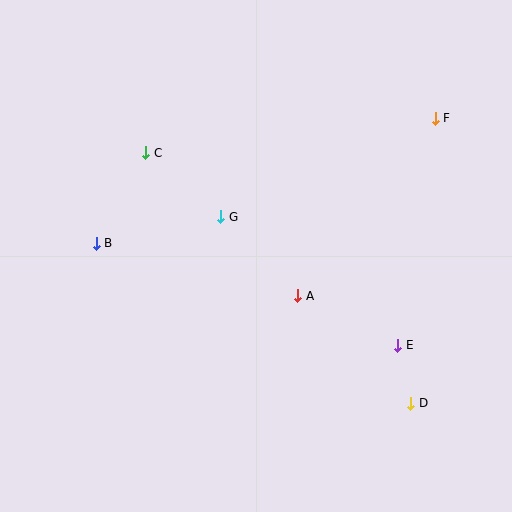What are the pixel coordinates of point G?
Point G is at (221, 217).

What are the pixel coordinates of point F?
Point F is at (435, 118).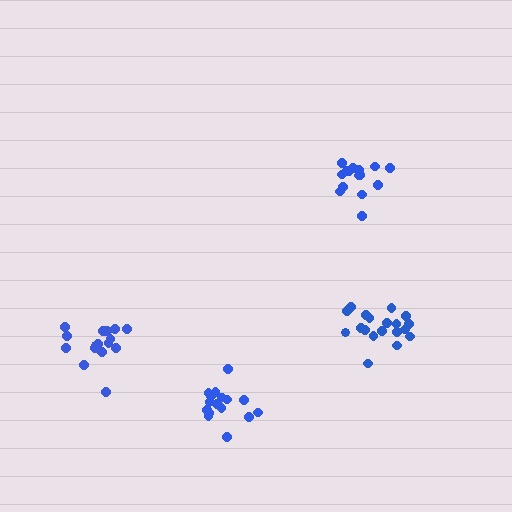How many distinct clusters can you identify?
There are 4 distinct clusters.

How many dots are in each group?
Group 1: 16 dots, Group 2: 15 dots, Group 3: 19 dots, Group 4: 17 dots (67 total).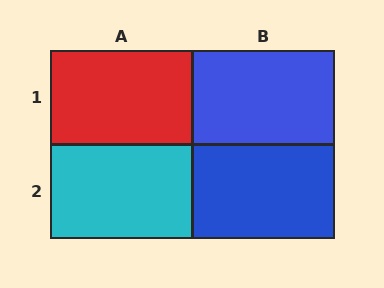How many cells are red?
1 cell is red.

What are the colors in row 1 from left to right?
Red, blue.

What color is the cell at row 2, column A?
Cyan.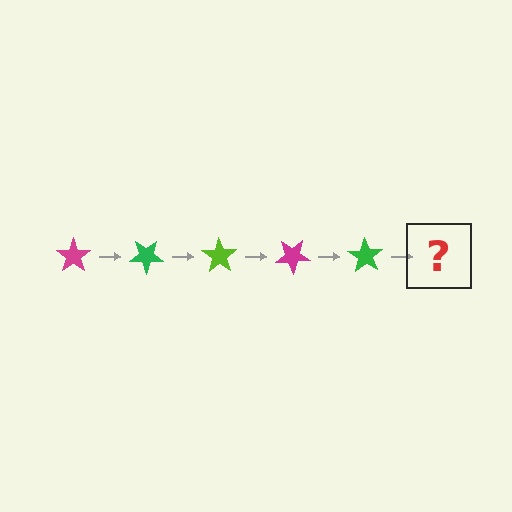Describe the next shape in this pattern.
It should be a lime star, rotated 175 degrees from the start.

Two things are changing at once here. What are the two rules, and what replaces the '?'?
The two rules are that it rotates 35 degrees each step and the color cycles through magenta, green, and lime. The '?' should be a lime star, rotated 175 degrees from the start.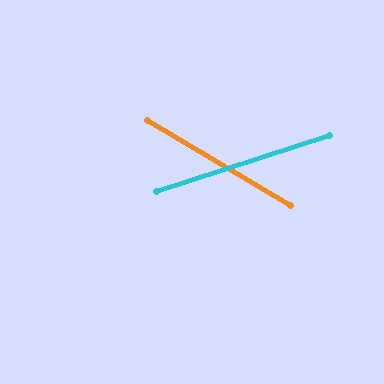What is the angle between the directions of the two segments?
Approximately 49 degrees.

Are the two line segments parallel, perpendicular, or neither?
Neither parallel nor perpendicular — they differ by about 49°.